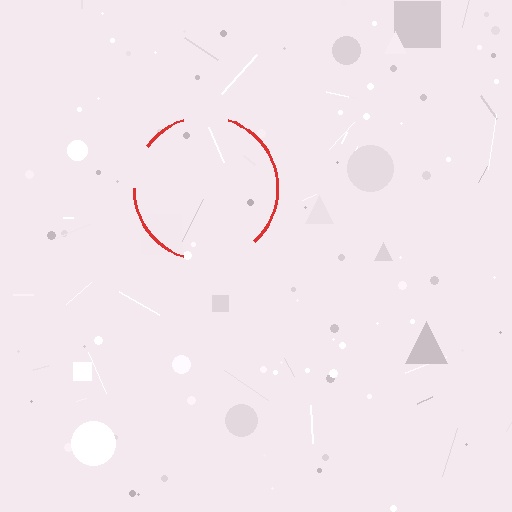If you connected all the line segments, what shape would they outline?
They would outline a circle.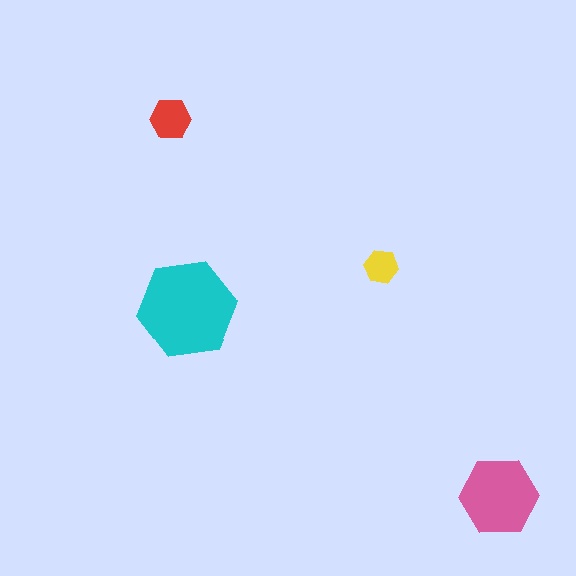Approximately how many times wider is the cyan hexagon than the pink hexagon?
About 1.5 times wider.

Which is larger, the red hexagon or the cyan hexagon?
The cyan one.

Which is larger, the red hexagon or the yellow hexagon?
The red one.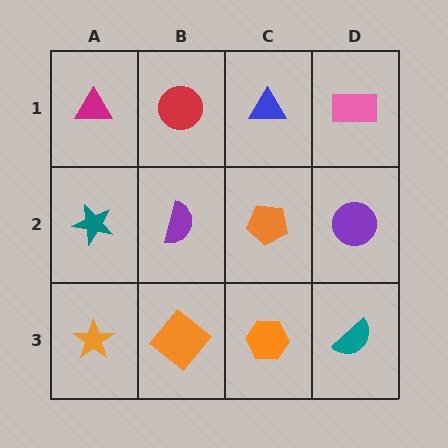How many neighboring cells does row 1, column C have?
3.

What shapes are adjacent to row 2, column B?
A red circle (row 1, column B), an orange diamond (row 3, column B), a teal star (row 2, column A), an orange pentagon (row 2, column C).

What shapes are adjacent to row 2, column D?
A pink rectangle (row 1, column D), a teal semicircle (row 3, column D), an orange pentagon (row 2, column C).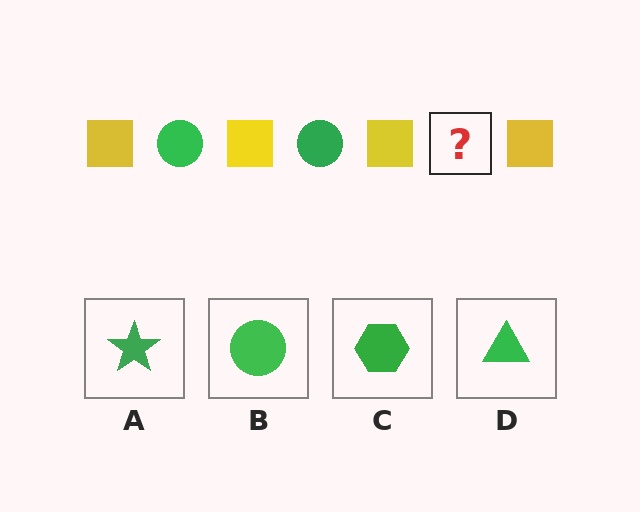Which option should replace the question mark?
Option B.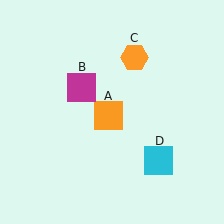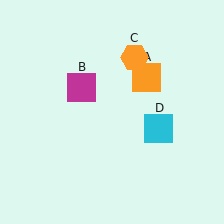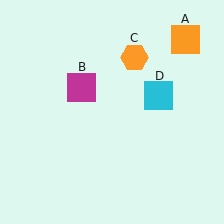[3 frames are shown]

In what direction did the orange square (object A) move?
The orange square (object A) moved up and to the right.